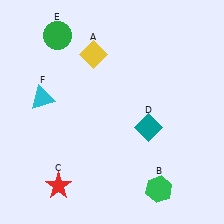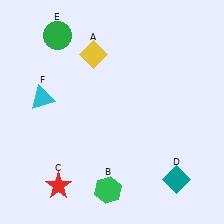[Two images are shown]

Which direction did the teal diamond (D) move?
The teal diamond (D) moved down.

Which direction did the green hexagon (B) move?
The green hexagon (B) moved left.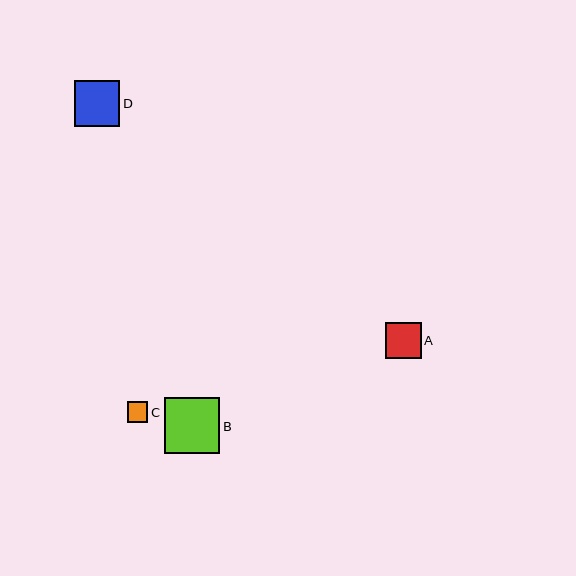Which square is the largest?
Square B is the largest with a size of approximately 55 pixels.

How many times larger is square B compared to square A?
Square B is approximately 1.6 times the size of square A.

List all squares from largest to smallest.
From largest to smallest: B, D, A, C.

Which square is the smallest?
Square C is the smallest with a size of approximately 20 pixels.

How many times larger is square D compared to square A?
Square D is approximately 1.3 times the size of square A.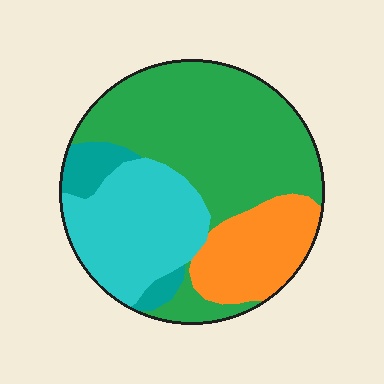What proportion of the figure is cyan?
Cyan covers 26% of the figure.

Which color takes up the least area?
Teal, at roughly 5%.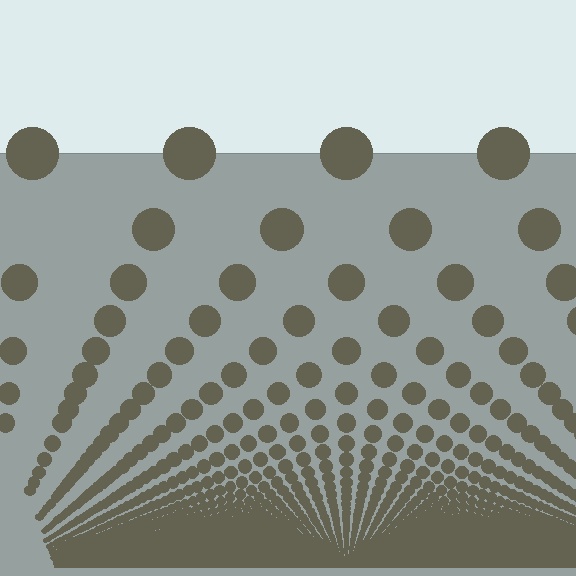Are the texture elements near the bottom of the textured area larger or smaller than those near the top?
Smaller. The gradient is inverted — elements near the bottom are smaller and denser.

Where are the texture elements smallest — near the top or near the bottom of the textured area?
Near the bottom.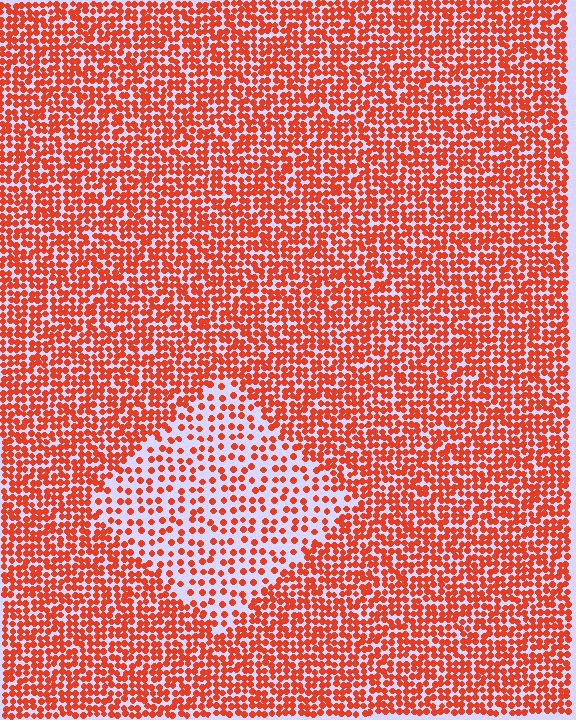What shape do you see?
I see a diamond.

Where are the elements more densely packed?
The elements are more densely packed outside the diamond boundary.